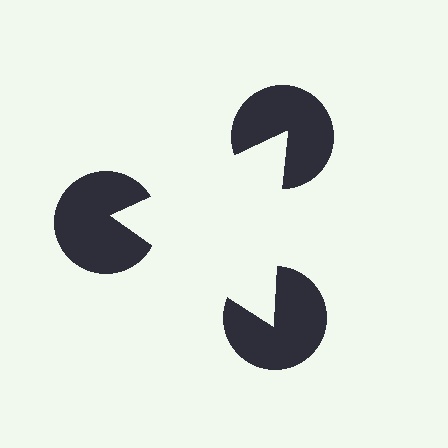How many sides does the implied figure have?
3 sides.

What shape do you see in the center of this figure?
An illusory triangle — its edges are inferred from the aligned wedge cuts in the pac-man discs, not physically drawn.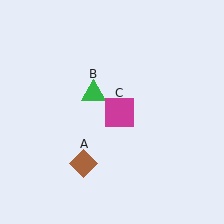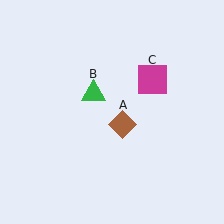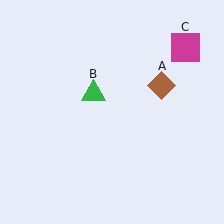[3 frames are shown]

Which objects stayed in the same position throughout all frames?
Green triangle (object B) remained stationary.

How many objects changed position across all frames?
2 objects changed position: brown diamond (object A), magenta square (object C).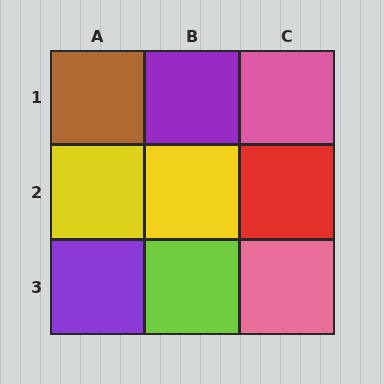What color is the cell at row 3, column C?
Pink.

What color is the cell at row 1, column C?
Pink.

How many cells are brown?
1 cell is brown.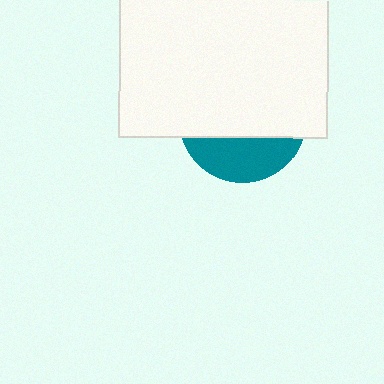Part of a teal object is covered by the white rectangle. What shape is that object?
It is a circle.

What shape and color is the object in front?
The object in front is a white rectangle.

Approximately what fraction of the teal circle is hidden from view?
Roughly 68% of the teal circle is hidden behind the white rectangle.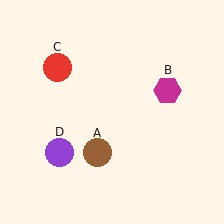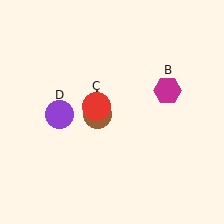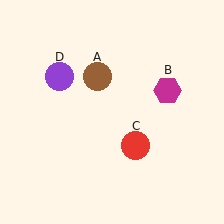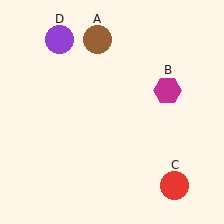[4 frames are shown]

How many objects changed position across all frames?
3 objects changed position: brown circle (object A), red circle (object C), purple circle (object D).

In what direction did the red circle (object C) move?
The red circle (object C) moved down and to the right.